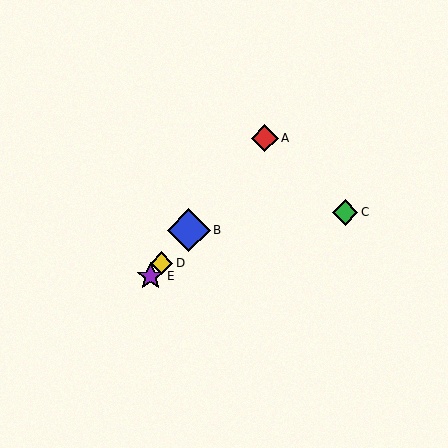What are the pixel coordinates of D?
Object D is at (161, 263).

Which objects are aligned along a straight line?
Objects A, B, D, E are aligned along a straight line.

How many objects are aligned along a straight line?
4 objects (A, B, D, E) are aligned along a straight line.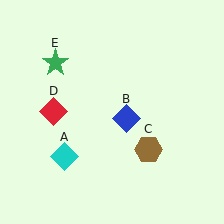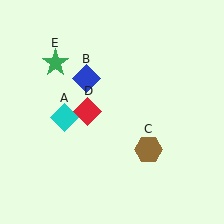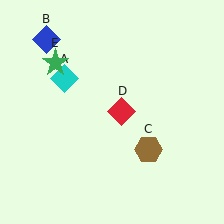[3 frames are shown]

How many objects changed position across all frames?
3 objects changed position: cyan diamond (object A), blue diamond (object B), red diamond (object D).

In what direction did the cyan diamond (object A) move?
The cyan diamond (object A) moved up.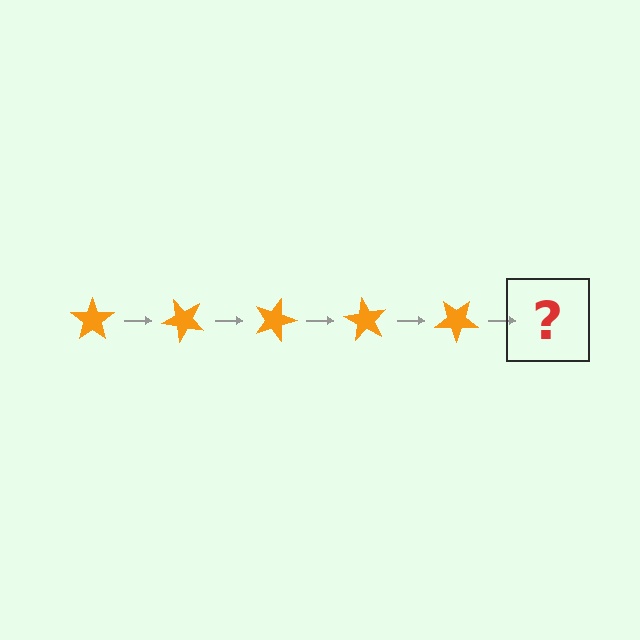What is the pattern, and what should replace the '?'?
The pattern is that the star rotates 45 degrees each step. The '?' should be an orange star rotated 225 degrees.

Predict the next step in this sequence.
The next step is an orange star rotated 225 degrees.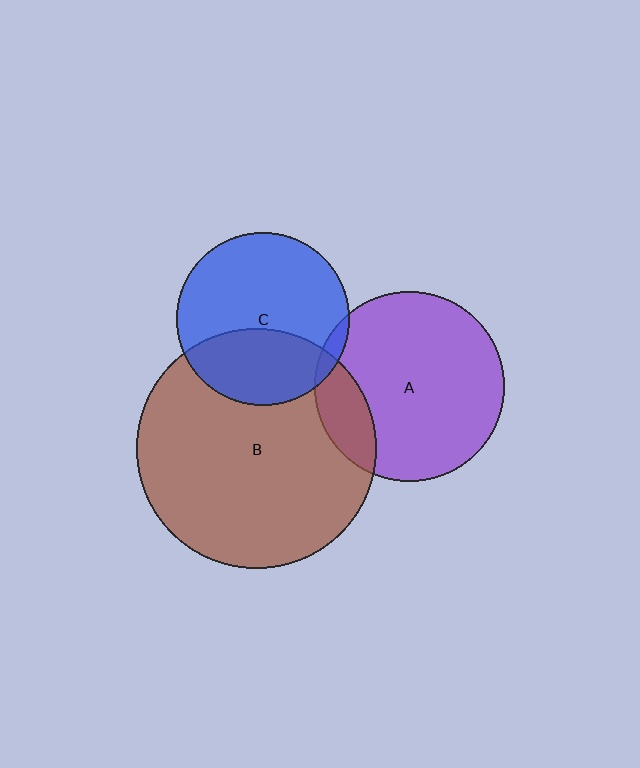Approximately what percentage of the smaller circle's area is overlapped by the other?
Approximately 5%.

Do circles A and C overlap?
Yes.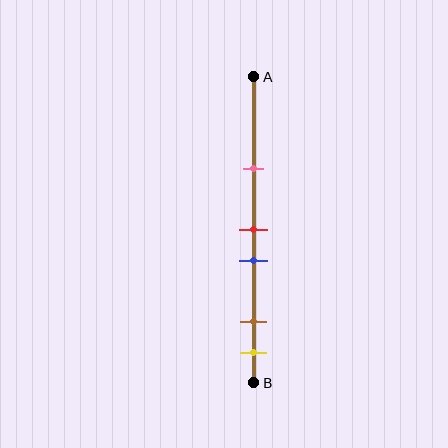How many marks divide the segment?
There are 5 marks dividing the segment.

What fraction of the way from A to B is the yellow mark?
The yellow mark is approximately 90% (0.9) of the way from A to B.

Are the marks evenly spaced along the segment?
No, the marks are not evenly spaced.